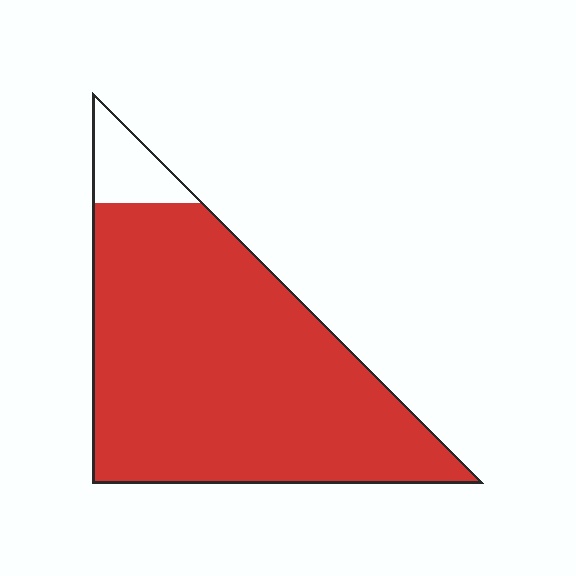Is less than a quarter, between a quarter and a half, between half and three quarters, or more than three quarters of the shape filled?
More than three quarters.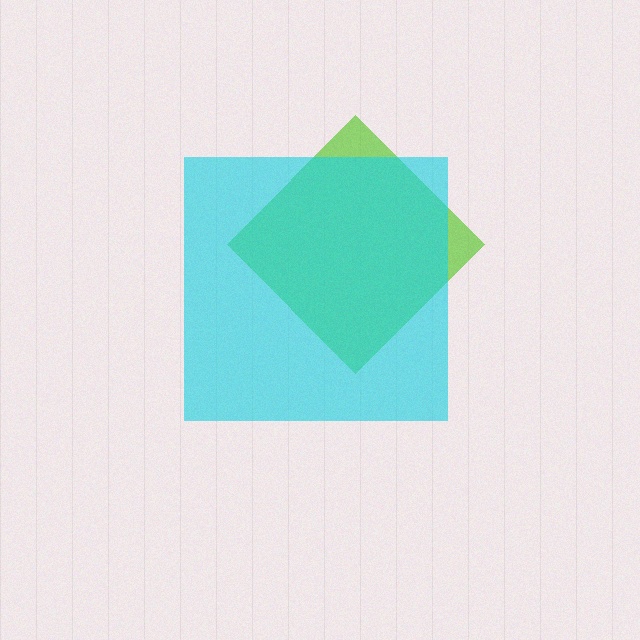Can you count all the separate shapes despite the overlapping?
Yes, there are 2 separate shapes.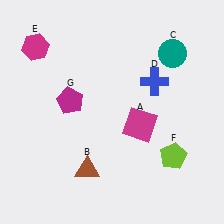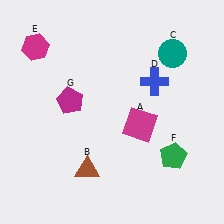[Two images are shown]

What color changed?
The pentagon (F) changed from lime in Image 1 to green in Image 2.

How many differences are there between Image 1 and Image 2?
There is 1 difference between the two images.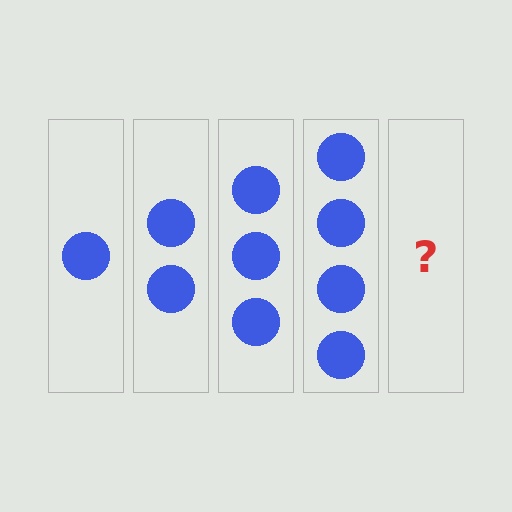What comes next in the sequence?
The next element should be 5 circles.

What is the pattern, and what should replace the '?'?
The pattern is that each step adds one more circle. The '?' should be 5 circles.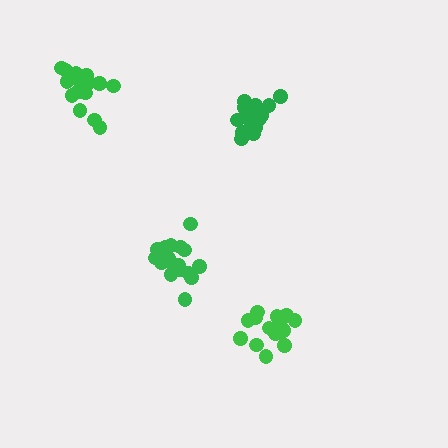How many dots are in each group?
Group 1: 16 dots, Group 2: 18 dots, Group 3: 19 dots, Group 4: 18 dots (71 total).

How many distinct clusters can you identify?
There are 4 distinct clusters.